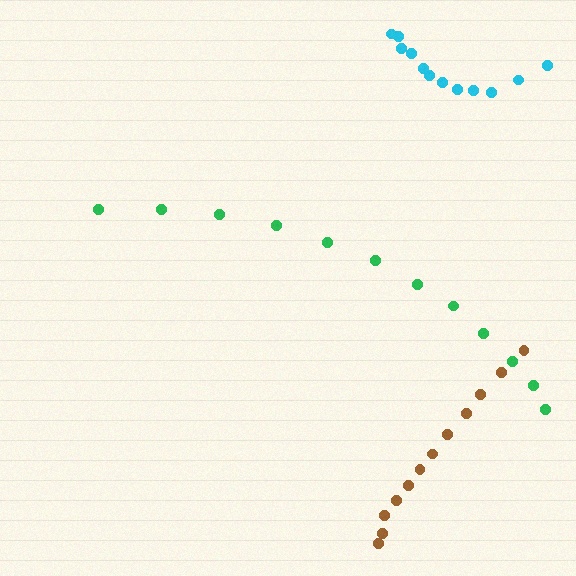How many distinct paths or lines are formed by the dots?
There are 3 distinct paths.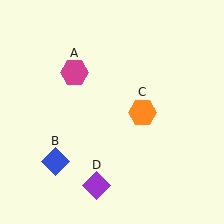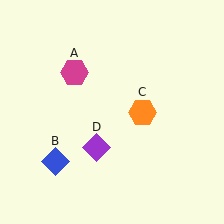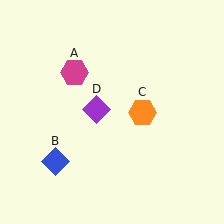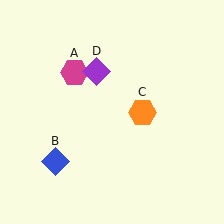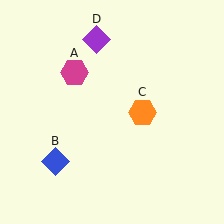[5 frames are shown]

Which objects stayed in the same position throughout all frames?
Magenta hexagon (object A) and blue diamond (object B) and orange hexagon (object C) remained stationary.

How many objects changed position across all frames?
1 object changed position: purple diamond (object D).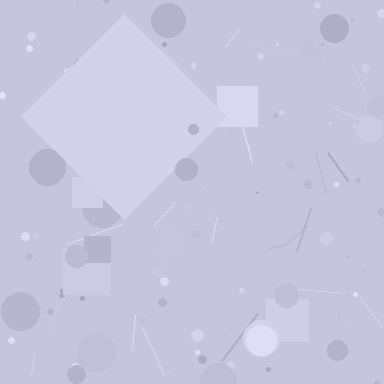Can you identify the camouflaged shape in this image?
The camouflaged shape is a diamond.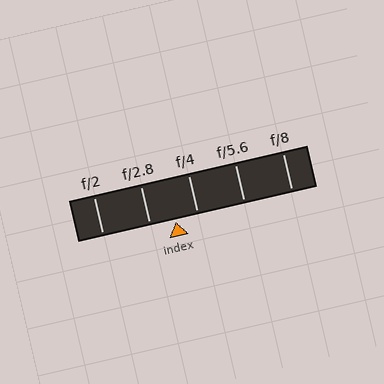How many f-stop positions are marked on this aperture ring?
There are 5 f-stop positions marked.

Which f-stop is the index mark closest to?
The index mark is closest to f/4.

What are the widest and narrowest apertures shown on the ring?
The widest aperture shown is f/2 and the narrowest is f/8.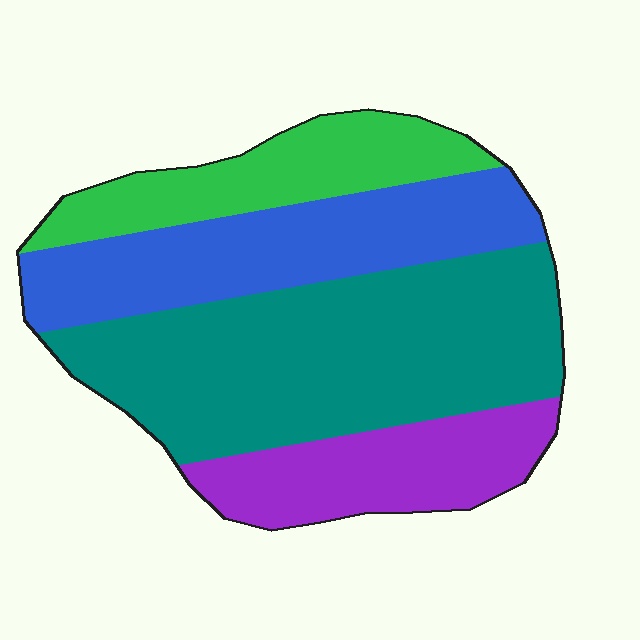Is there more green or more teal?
Teal.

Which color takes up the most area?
Teal, at roughly 40%.